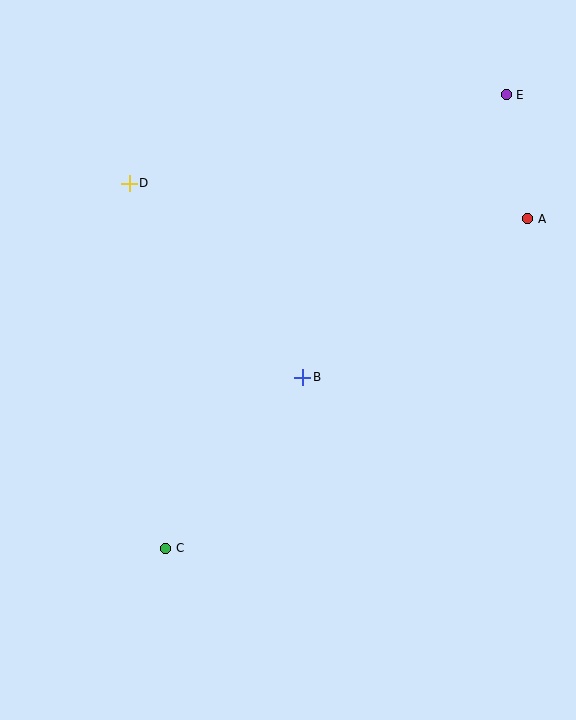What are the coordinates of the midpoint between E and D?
The midpoint between E and D is at (318, 139).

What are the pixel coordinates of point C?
Point C is at (166, 548).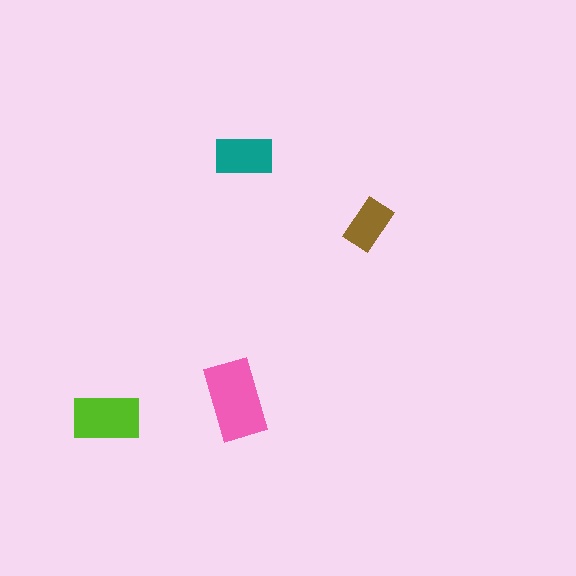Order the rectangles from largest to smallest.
the pink one, the lime one, the teal one, the brown one.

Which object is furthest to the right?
The brown rectangle is rightmost.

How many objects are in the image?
There are 4 objects in the image.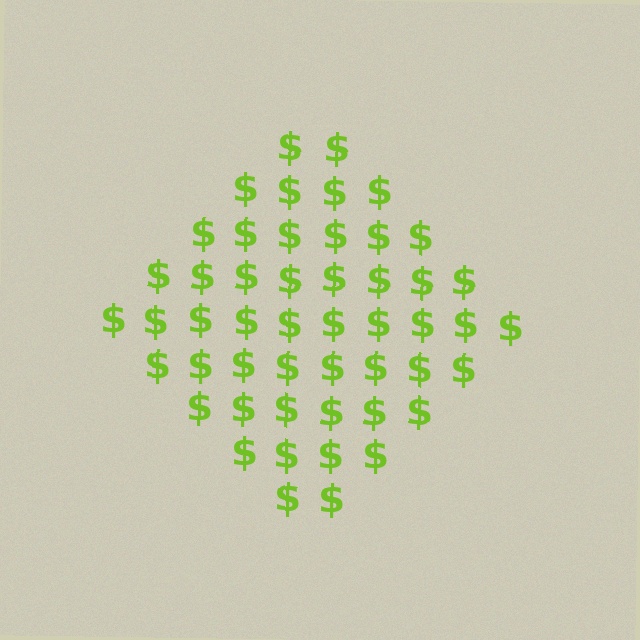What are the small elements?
The small elements are dollar signs.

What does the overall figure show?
The overall figure shows a diamond.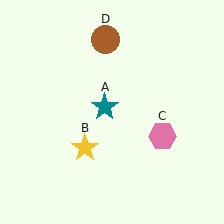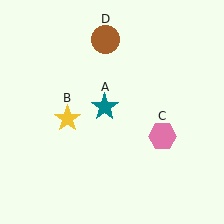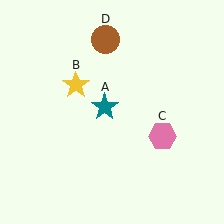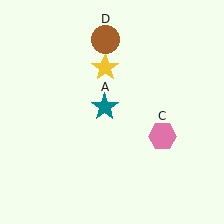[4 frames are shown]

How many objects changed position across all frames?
1 object changed position: yellow star (object B).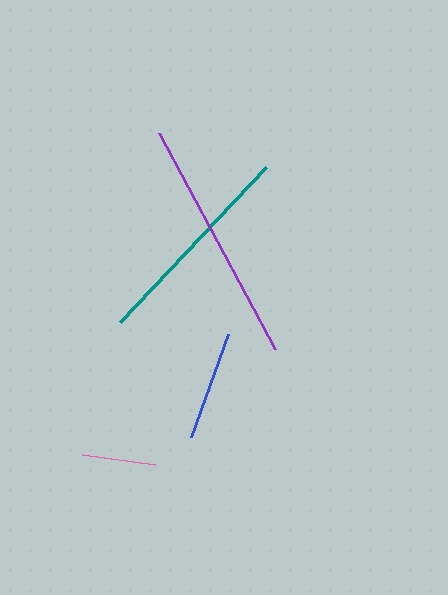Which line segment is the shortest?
The pink line is the shortest at approximately 73 pixels.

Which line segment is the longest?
The purple line is the longest at approximately 245 pixels.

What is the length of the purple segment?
The purple segment is approximately 245 pixels long.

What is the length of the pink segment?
The pink segment is approximately 73 pixels long.